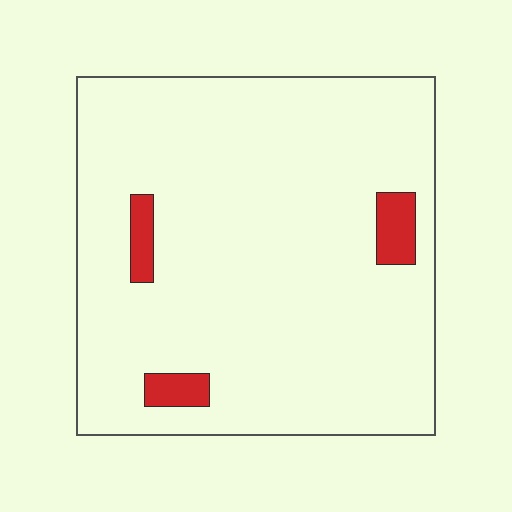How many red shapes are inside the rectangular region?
3.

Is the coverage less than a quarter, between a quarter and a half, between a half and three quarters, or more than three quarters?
Less than a quarter.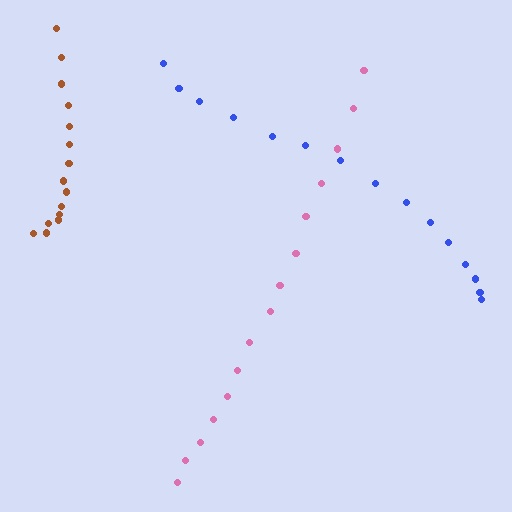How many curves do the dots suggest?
There are 3 distinct paths.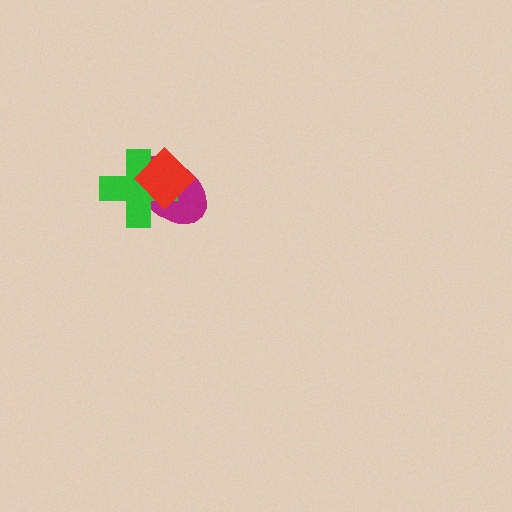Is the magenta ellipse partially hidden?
Yes, it is partially covered by another shape.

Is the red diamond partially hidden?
No, no other shape covers it.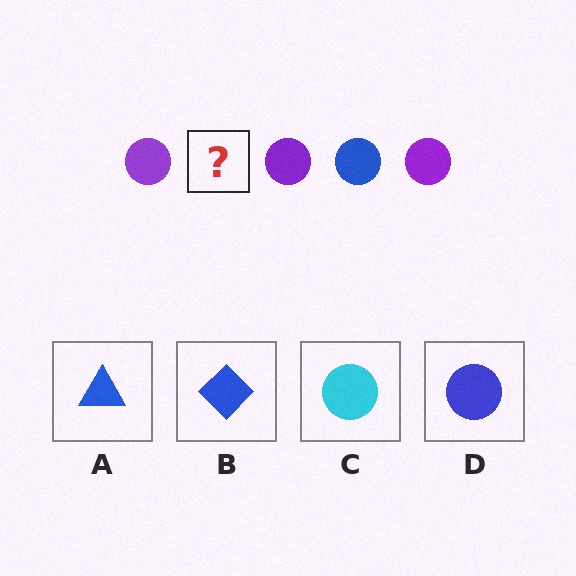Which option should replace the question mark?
Option D.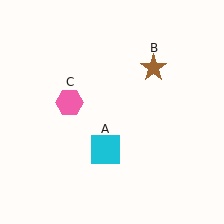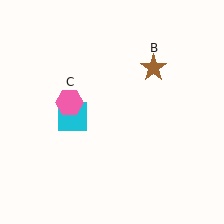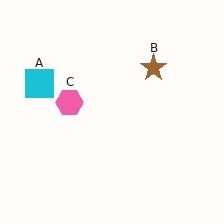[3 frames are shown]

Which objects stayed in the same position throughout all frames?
Brown star (object B) and pink hexagon (object C) remained stationary.